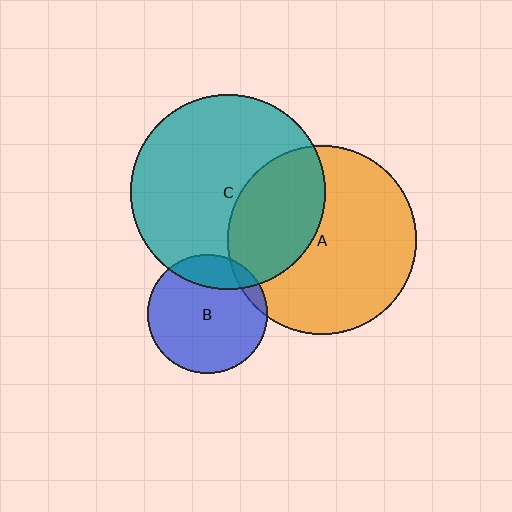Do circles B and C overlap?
Yes.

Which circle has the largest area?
Circle C (teal).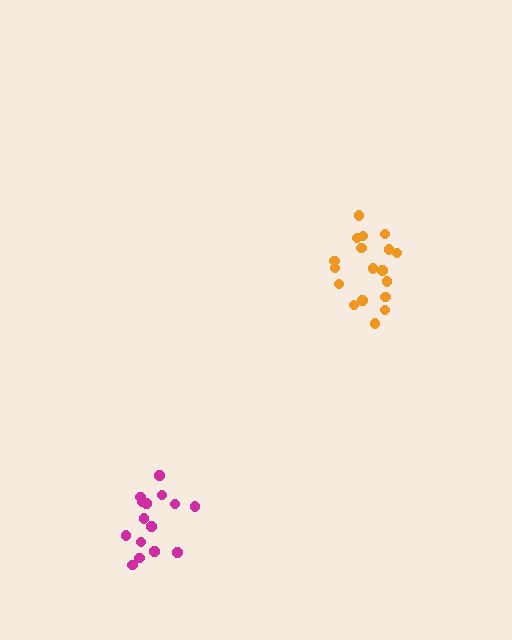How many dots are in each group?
Group 1: 18 dots, Group 2: 15 dots (33 total).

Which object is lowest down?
The magenta cluster is bottommost.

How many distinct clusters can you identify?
There are 2 distinct clusters.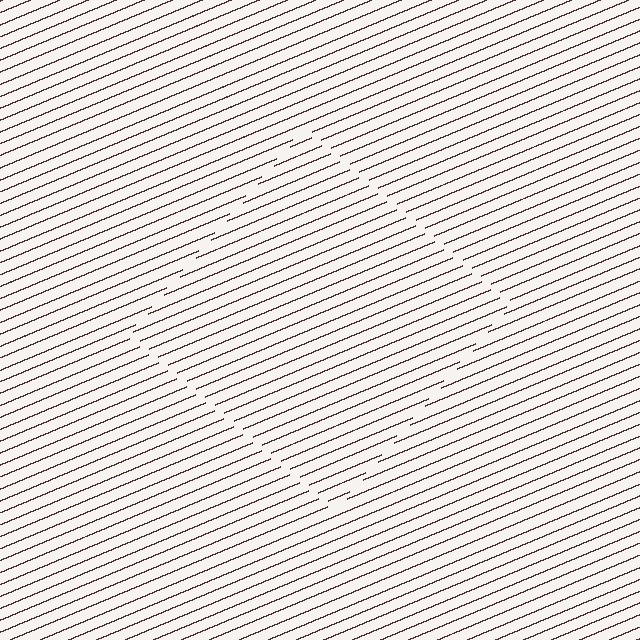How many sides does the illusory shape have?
4 sides — the line-ends trace a square.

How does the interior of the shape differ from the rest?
The interior of the shape contains the same grating, shifted by half a period — the contour is defined by the phase discontinuity where line-ends from the inner and outer gratings abut.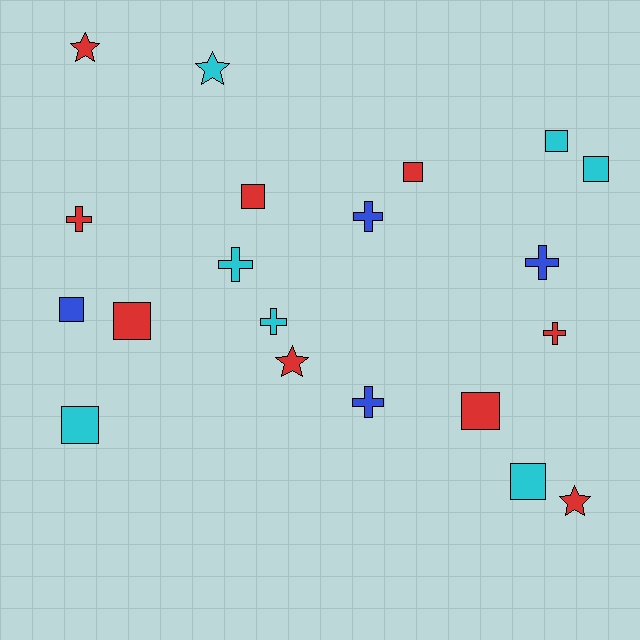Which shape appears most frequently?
Square, with 9 objects.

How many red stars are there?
There are 3 red stars.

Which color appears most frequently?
Red, with 9 objects.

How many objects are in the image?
There are 20 objects.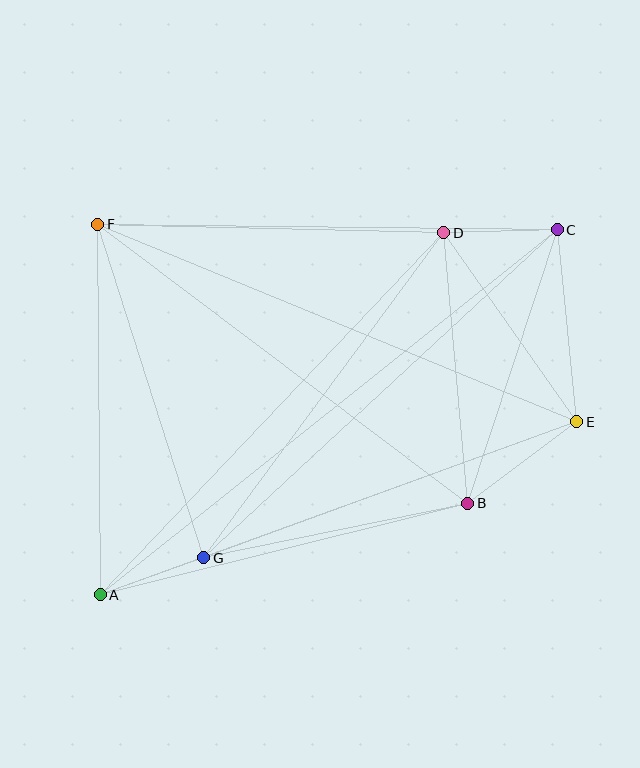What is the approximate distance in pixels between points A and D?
The distance between A and D is approximately 499 pixels.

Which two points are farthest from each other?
Points A and C are farthest from each other.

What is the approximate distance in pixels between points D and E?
The distance between D and E is approximately 231 pixels.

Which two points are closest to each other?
Points A and G are closest to each other.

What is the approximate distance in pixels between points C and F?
The distance between C and F is approximately 460 pixels.